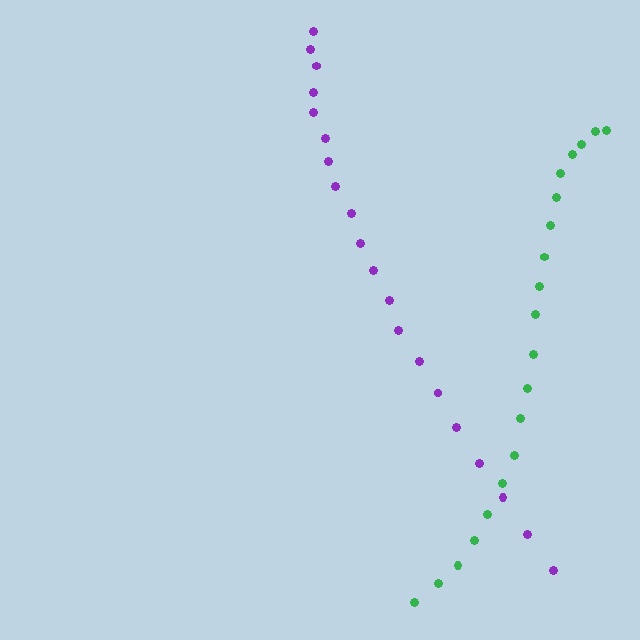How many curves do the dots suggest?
There are 2 distinct paths.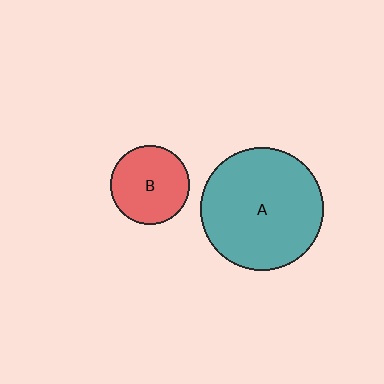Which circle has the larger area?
Circle A (teal).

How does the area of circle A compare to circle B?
Approximately 2.5 times.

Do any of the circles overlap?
No, none of the circles overlap.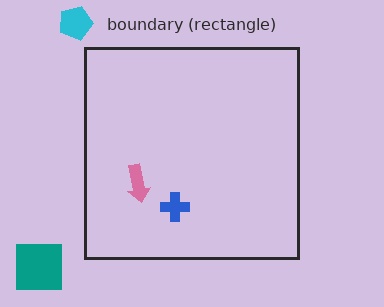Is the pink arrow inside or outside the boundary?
Inside.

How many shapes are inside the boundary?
2 inside, 2 outside.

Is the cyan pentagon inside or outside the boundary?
Outside.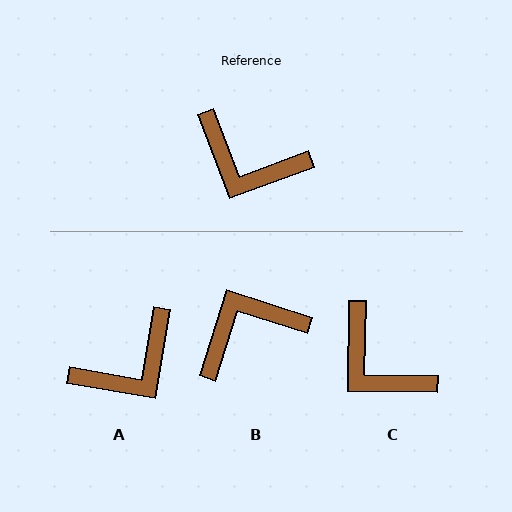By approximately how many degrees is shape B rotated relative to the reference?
Approximately 128 degrees clockwise.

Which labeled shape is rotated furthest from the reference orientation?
B, about 128 degrees away.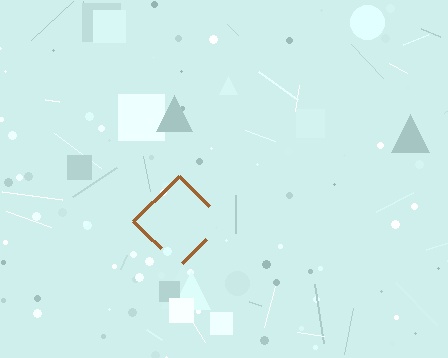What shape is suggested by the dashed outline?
The dashed outline suggests a diamond.